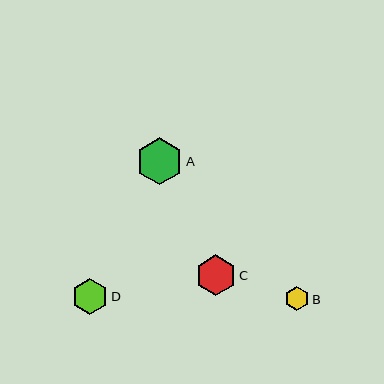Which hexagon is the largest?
Hexagon A is the largest with a size of approximately 47 pixels.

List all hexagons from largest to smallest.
From largest to smallest: A, C, D, B.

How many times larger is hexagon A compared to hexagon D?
Hexagon A is approximately 1.3 times the size of hexagon D.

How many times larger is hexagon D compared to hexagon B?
Hexagon D is approximately 1.5 times the size of hexagon B.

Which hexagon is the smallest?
Hexagon B is the smallest with a size of approximately 24 pixels.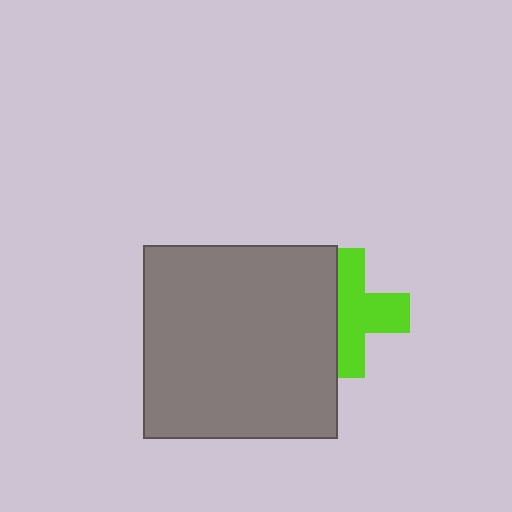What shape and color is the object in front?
The object in front is a gray square.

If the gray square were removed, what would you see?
You would see the complete lime cross.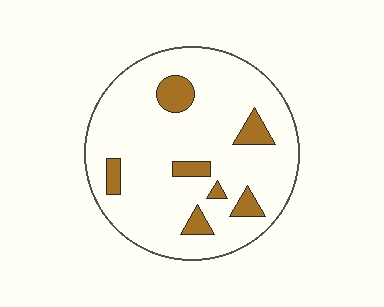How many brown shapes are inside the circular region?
7.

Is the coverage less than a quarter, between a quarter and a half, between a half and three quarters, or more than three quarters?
Less than a quarter.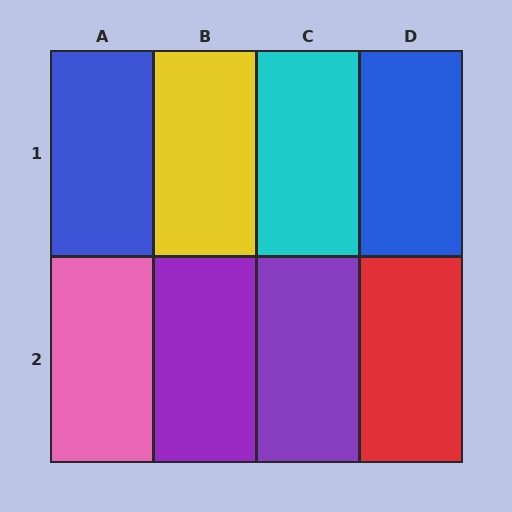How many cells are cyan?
1 cell is cyan.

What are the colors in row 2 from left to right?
Pink, purple, purple, red.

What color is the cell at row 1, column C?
Cyan.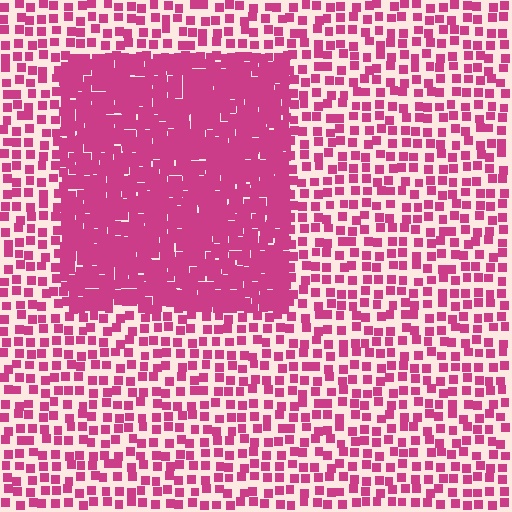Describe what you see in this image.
The image contains small magenta elements arranged at two different densities. A rectangle-shaped region is visible where the elements are more densely packed than the surrounding area.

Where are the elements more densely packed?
The elements are more densely packed inside the rectangle boundary.